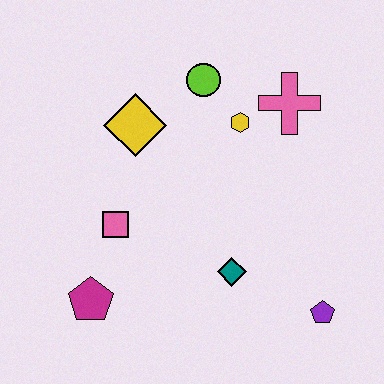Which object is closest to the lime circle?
The yellow hexagon is closest to the lime circle.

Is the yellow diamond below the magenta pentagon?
No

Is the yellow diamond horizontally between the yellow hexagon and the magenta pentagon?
Yes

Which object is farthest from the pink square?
The purple pentagon is farthest from the pink square.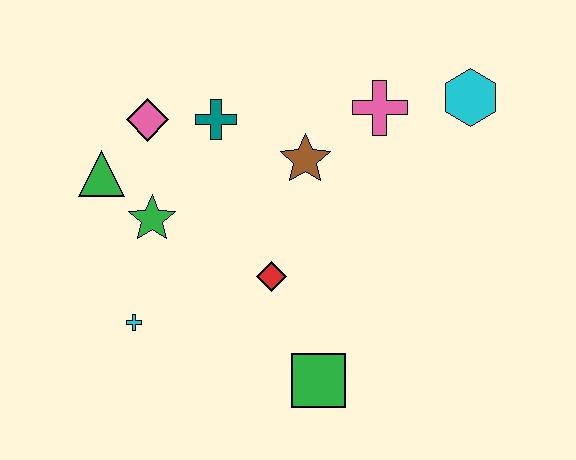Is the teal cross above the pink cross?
No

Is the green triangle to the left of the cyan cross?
Yes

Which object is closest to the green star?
The green triangle is closest to the green star.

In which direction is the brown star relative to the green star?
The brown star is to the right of the green star.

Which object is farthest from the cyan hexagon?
The cyan cross is farthest from the cyan hexagon.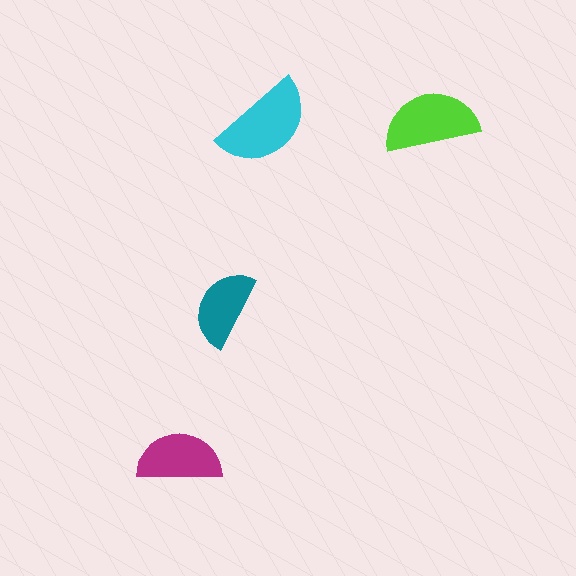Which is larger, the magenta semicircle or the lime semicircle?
The lime one.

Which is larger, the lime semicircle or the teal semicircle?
The lime one.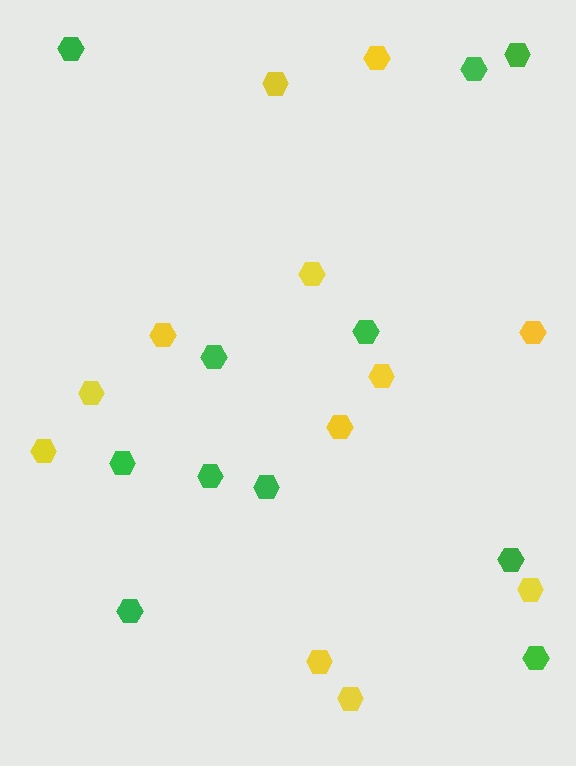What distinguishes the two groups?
There are 2 groups: one group of green hexagons (11) and one group of yellow hexagons (12).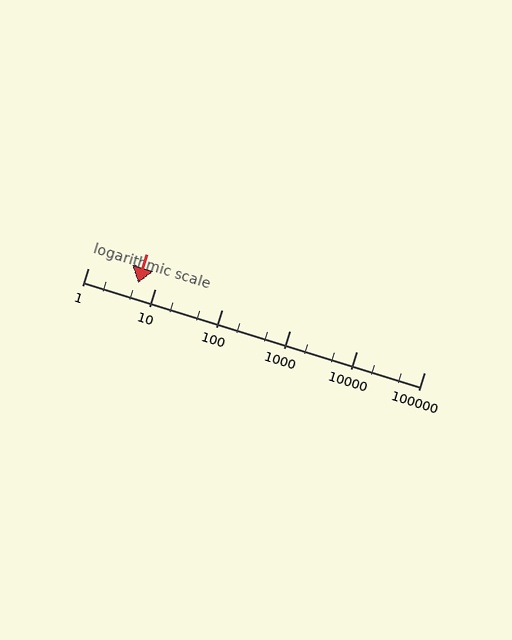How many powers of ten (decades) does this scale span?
The scale spans 5 decades, from 1 to 100000.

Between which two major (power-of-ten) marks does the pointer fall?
The pointer is between 1 and 10.